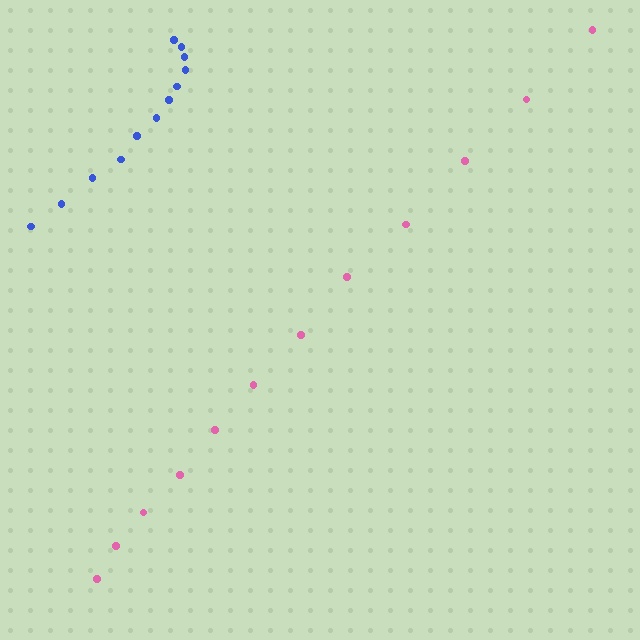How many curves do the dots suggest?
There are 2 distinct paths.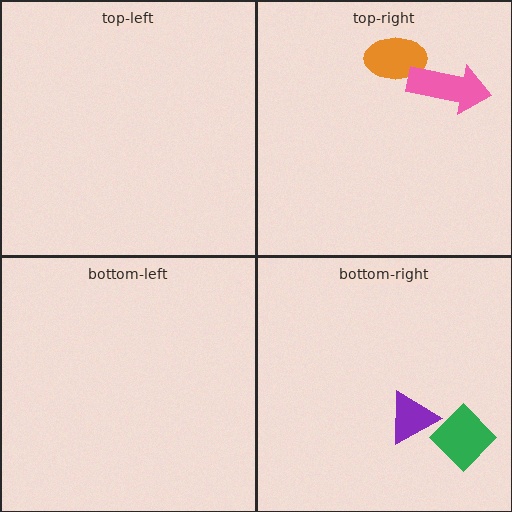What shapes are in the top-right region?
The orange ellipse, the pink arrow.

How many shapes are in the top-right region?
2.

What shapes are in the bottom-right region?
The purple triangle, the green diamond.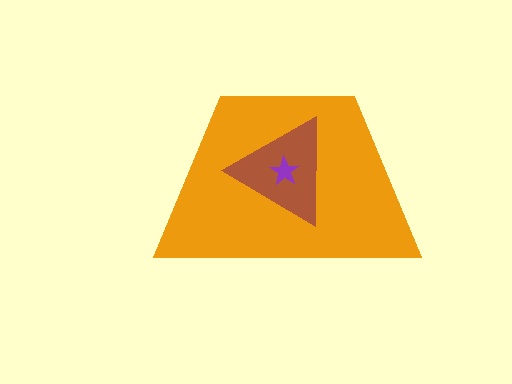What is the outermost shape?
The orange trapezoid.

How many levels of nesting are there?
3.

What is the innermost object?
The purple star.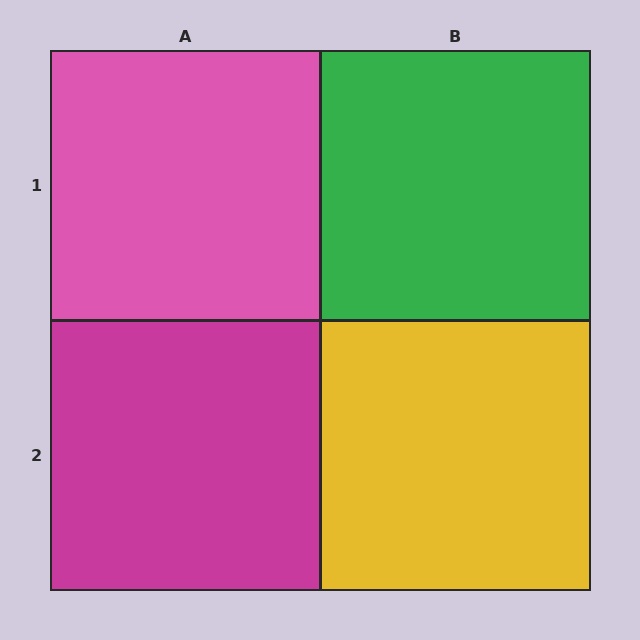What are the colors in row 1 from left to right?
Pink, green.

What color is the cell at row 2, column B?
Yellow.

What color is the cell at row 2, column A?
Magenta.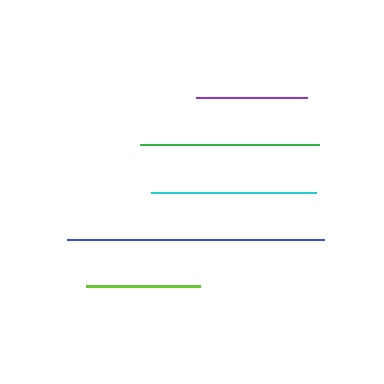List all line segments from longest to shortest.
From longest to shortest: blue, green, cyan, lime, purple.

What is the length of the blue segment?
The blue segment is approximately 257 pixels long.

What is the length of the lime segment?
The lime segment is approximately 114 pixels long.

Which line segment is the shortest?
The purple line is the shortest at approximately 111 pixels.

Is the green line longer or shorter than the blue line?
The blue line is longer than the green line.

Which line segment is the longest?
The blue line is the longest at approximately 257 pixels.